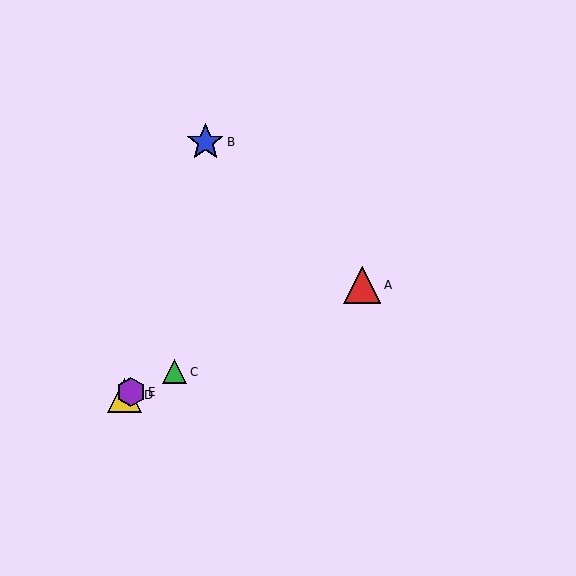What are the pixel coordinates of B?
Object B is at (205, 142).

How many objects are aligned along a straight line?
4 objects (A, C, D, E) are aligned along a straight line.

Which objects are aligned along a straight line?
Objects A, C, D, E are aligned along a straight line.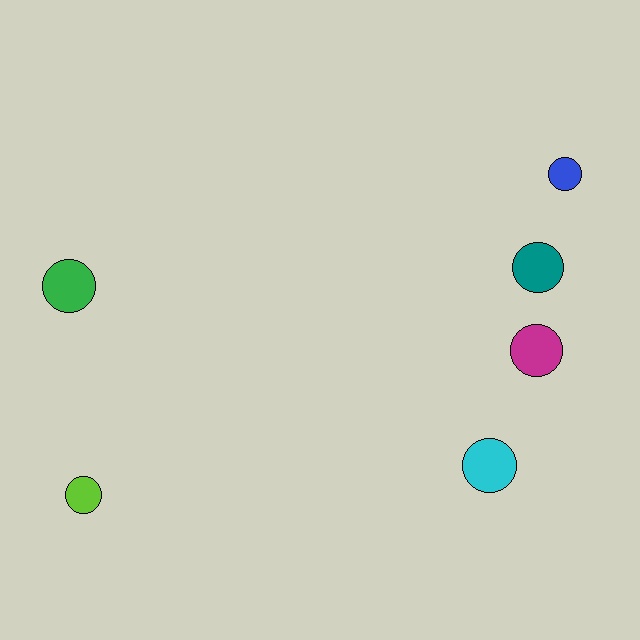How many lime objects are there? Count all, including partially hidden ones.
There is 1 lime object.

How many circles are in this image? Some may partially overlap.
There are 6 circles.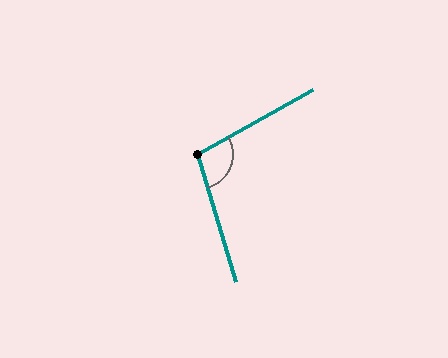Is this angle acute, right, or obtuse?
It is obtuse.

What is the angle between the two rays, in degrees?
Approximately 103 degrees.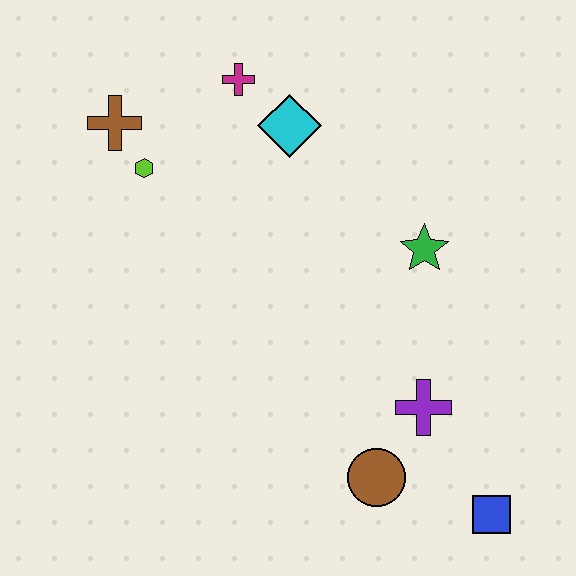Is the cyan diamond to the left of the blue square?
Yes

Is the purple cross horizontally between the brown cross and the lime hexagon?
No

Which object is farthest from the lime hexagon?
The blue square is farthest from the lime hexagon.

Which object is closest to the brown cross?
The lime hexagon is closest to the brown cross.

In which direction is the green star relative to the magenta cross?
The green star is to the right of the magenta cross.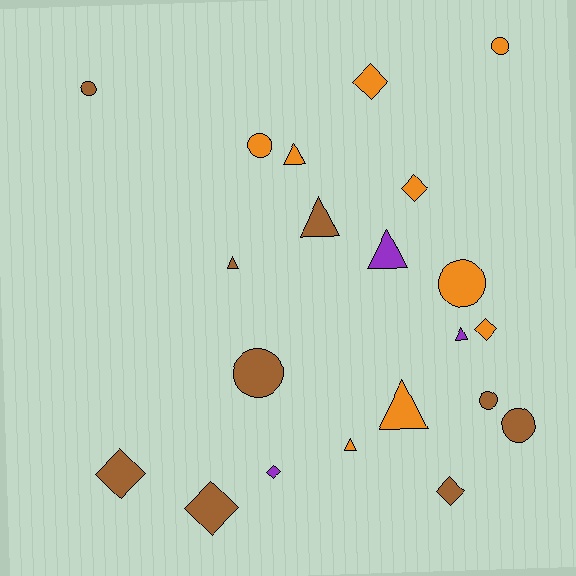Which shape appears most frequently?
Circle, with 7 objects.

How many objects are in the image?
There are 21 objects.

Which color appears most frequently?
Orange, with 9 objects.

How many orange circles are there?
There are 3 orange circles.